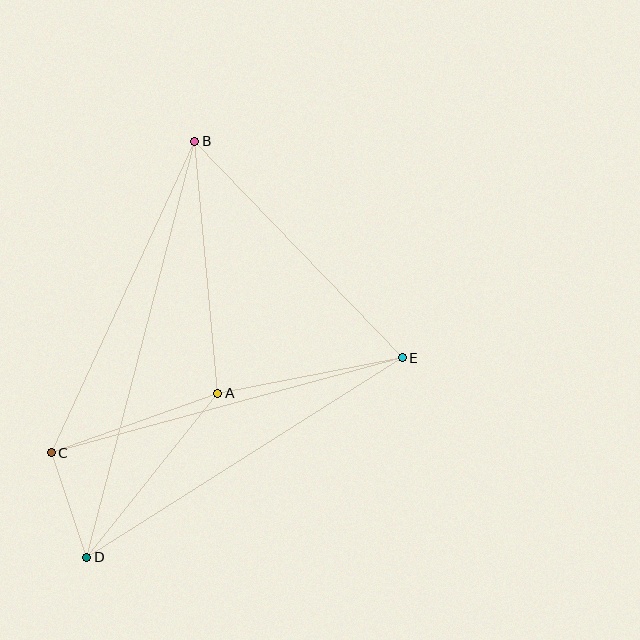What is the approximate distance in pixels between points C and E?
The distance between C and E is approximately 364 pixels.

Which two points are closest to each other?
Points C and D are closest to each other.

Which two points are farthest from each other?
Points B and D are farthest from each other.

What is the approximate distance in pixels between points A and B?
The distance between A and B is approximately 253 pixels.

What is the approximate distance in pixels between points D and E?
The distance between D and E is approximately 373 pixels.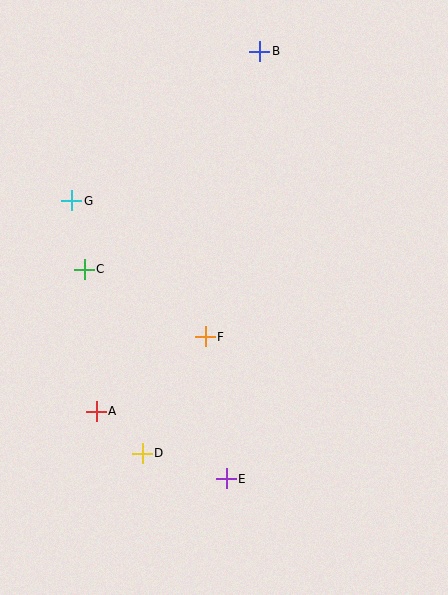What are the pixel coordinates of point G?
Point G is at (72, 201).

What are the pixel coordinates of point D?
Point D is at (142, 453).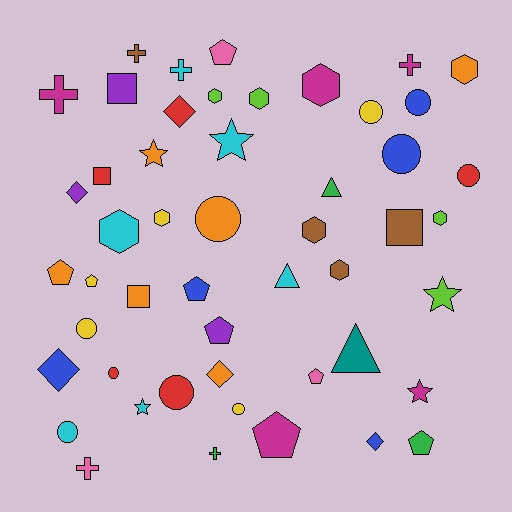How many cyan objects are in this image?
There are 6 cyan objects.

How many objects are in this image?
There are 50 objects.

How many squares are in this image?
There are 4 squares.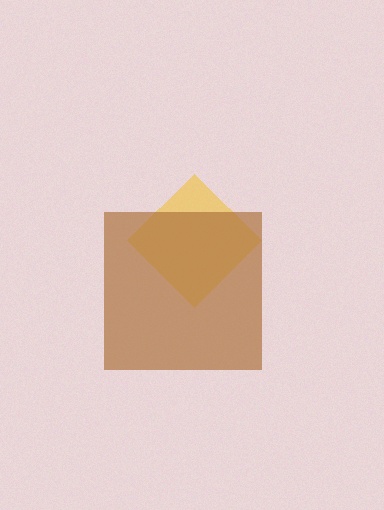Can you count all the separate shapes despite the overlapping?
Yes, there are 2 separate shapes.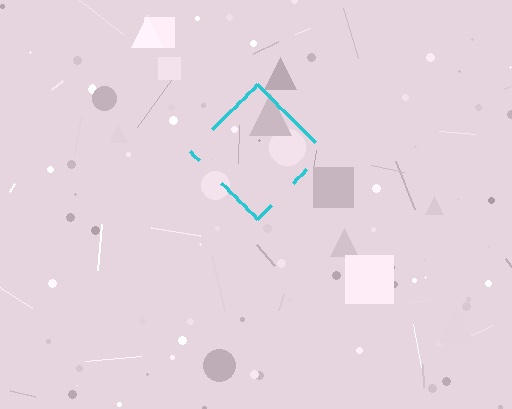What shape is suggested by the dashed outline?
The dashed outline suggests a diamond.